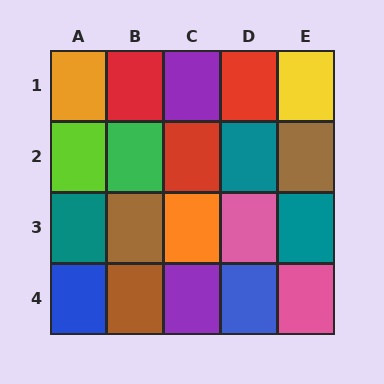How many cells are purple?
2 cells are purple.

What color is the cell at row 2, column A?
Lime.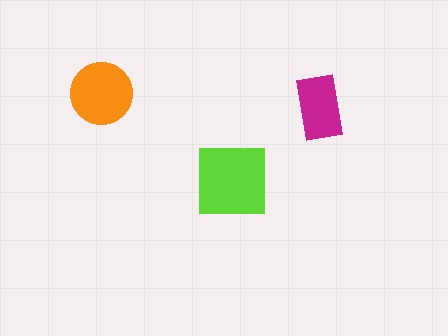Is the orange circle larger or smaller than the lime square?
Smaller.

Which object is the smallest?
The magenta rectangle.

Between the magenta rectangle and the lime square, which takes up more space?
The lime square.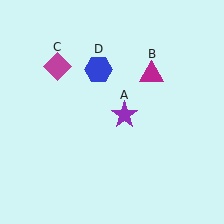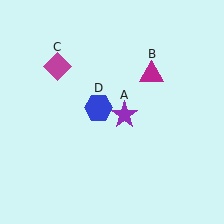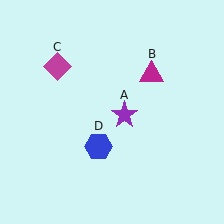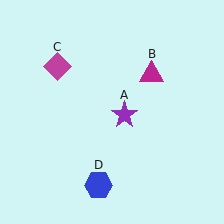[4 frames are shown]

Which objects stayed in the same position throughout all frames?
Purple star (object A) and magenta triangle (object B) and magenta diamond (object C) remained stationary.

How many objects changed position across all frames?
1 object changed position: blue hexagon (object D).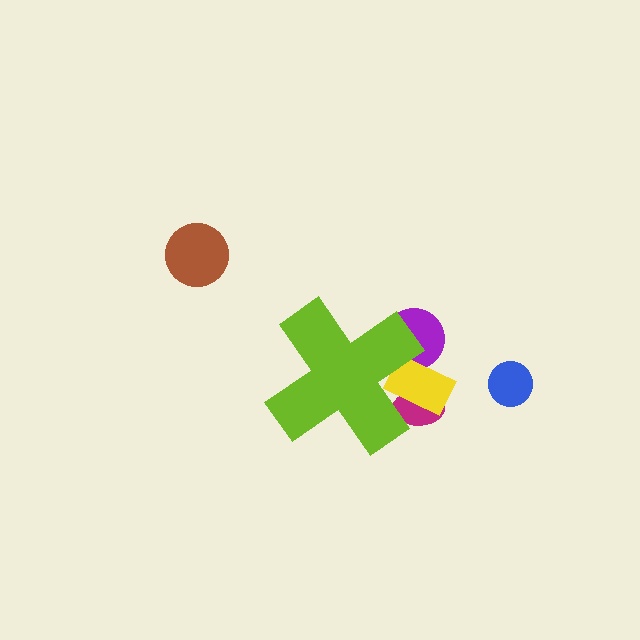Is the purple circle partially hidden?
Yes, the purple circle is partially hidden behind the lime cross.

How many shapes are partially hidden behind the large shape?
3 shapes are partially hidden.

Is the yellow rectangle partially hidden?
Yes, the yellow rectangle is partially hidden behind the lime cross.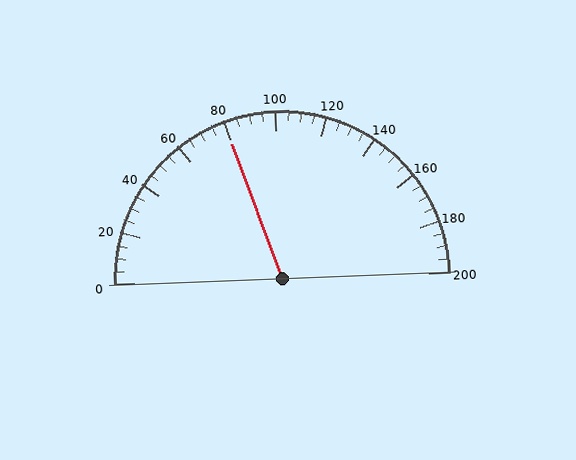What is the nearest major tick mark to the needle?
The nearest major tick mark is 80.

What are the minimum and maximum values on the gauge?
The gauge ranges from 0 to 200.